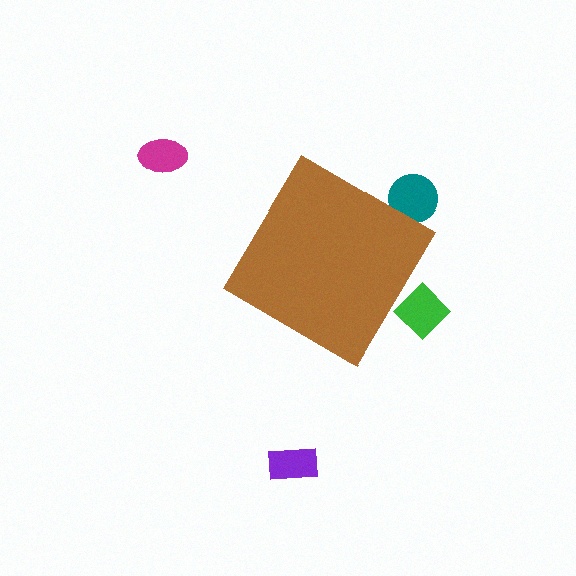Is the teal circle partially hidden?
Yes, the teal circle is partially hidden behind the brown diamond.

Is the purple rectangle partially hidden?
No, the purple rectangle is fully visible.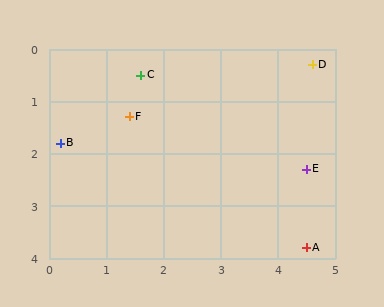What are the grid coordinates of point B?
Point B is at approximately (0.2, 1.8).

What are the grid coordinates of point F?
Point F is at approximately (1.4, 1.3).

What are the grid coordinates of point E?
Point E is at approximately (4.5, 2.3).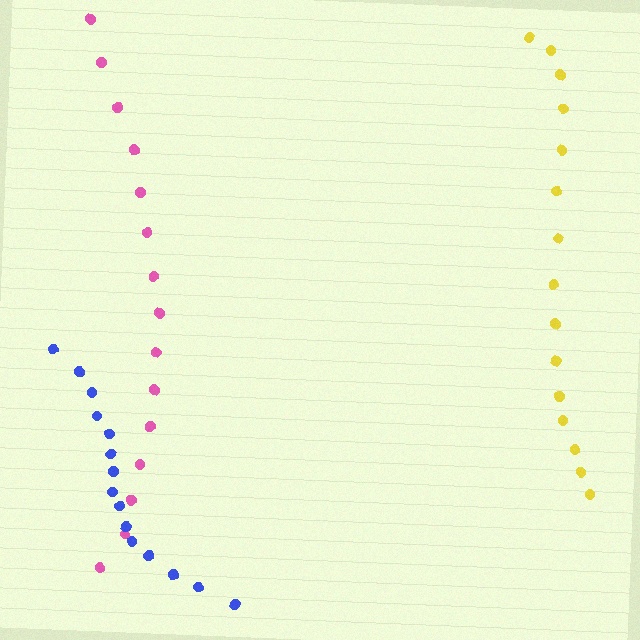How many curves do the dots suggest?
There are 3 distinct paths.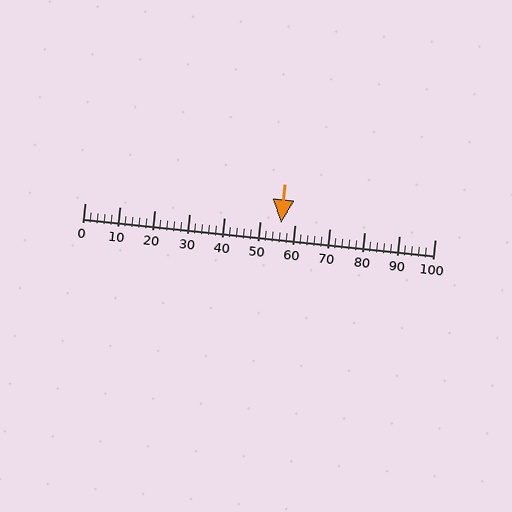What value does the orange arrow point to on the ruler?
The orange arrow points to approximately 56.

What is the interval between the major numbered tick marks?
The major tick marks are spaced 10 units apart.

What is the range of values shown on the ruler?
The ruler shows values from 0 to 100.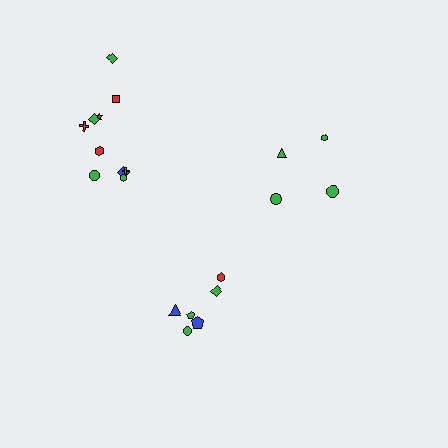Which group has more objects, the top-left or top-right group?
The top-left group.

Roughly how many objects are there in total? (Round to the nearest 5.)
Roughly 20 objects in total.